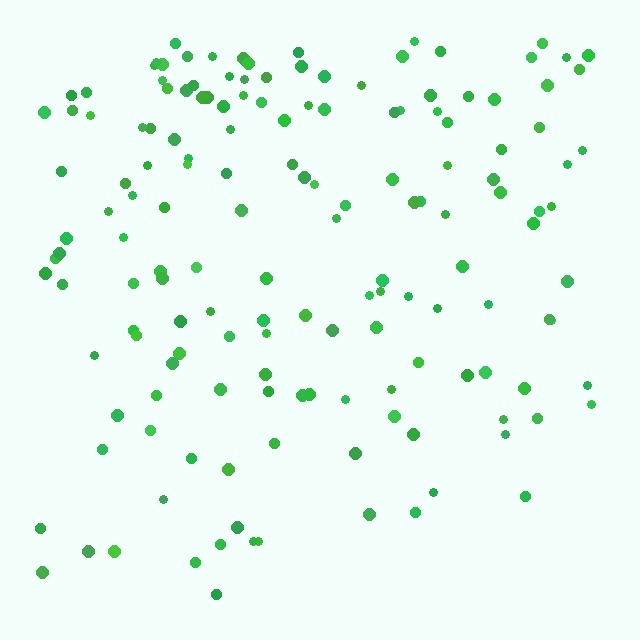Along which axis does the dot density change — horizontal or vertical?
Vertical.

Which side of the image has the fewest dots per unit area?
The bottom.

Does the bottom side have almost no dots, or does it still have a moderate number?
Still a moderate number, just noticeably fewer than the top.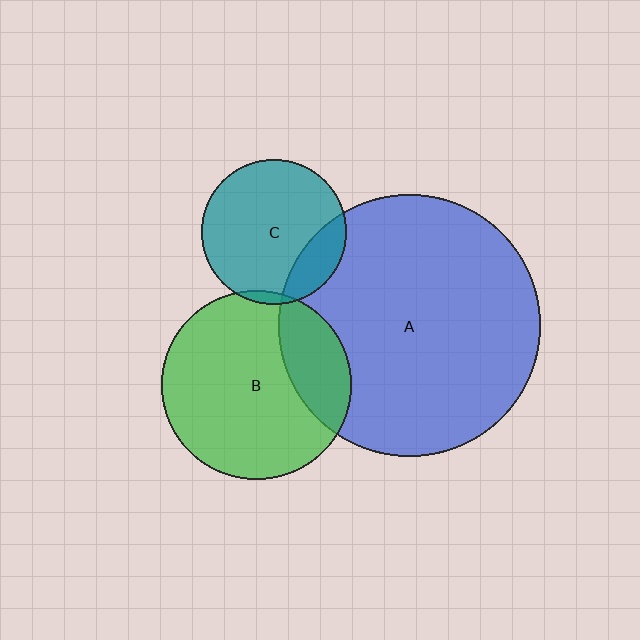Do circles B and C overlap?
Yes.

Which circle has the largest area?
Circle A (blue).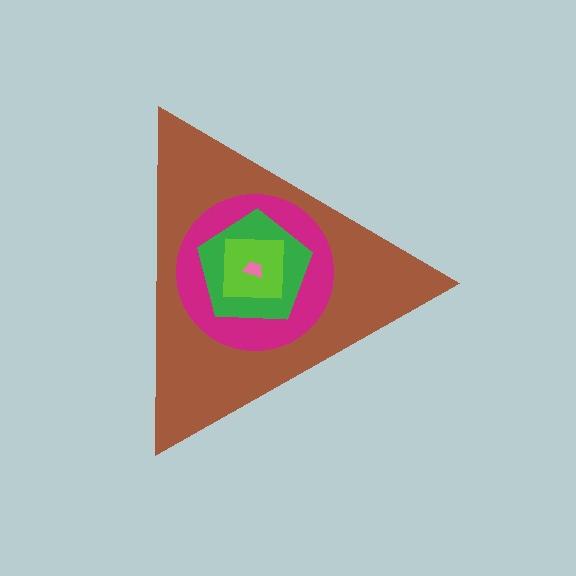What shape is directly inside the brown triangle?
The magenta circle.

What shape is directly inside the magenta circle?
The green pentagon.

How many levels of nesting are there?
5.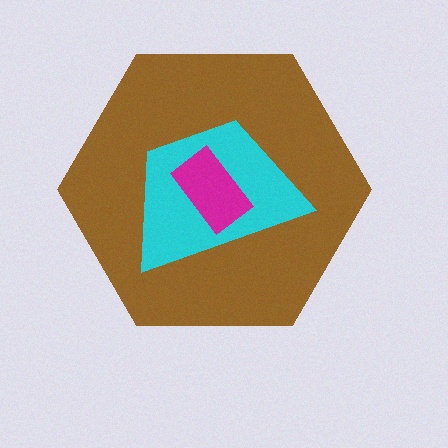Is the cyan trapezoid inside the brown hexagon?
Yes.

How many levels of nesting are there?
3.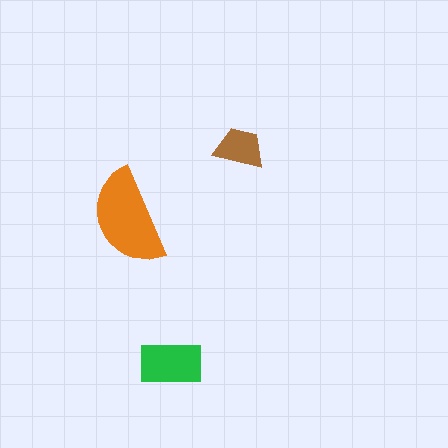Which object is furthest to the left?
The orange semicircle is leftmost.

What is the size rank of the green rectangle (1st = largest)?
2nd.